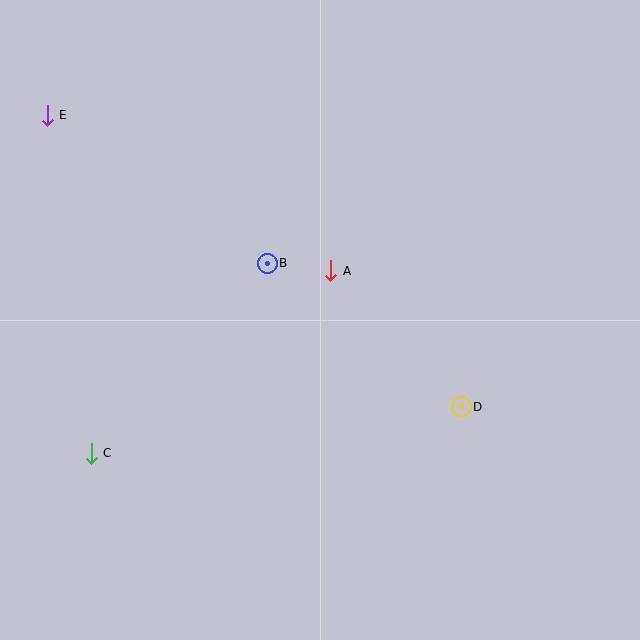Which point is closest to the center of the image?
Point A at (331, 271) is closest to the center.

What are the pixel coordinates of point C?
Point C is at (91, 453).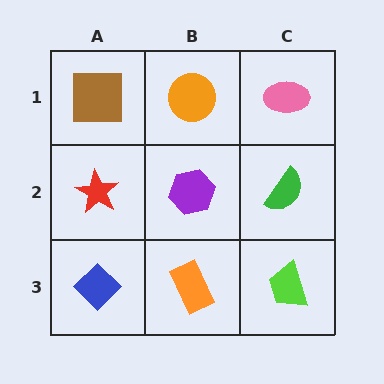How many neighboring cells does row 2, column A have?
3.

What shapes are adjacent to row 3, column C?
A green semicircle (row 2, column C), an orange rectangle (row 3, column B).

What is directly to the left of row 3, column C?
An orange rectangle.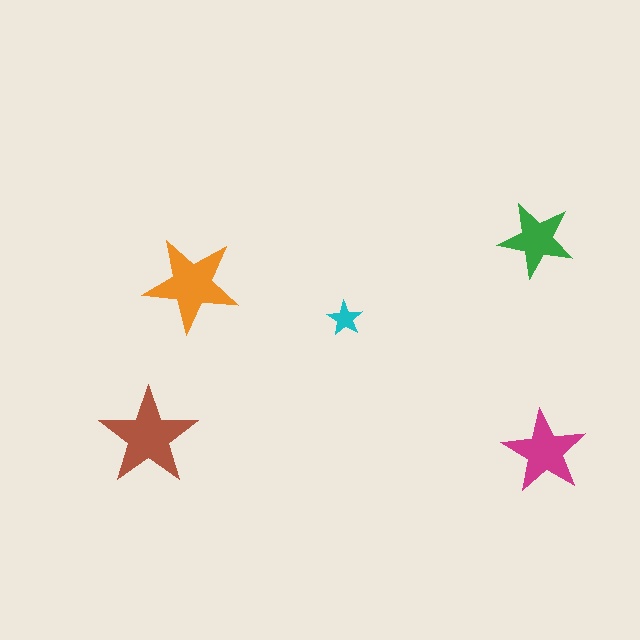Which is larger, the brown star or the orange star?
The brown one.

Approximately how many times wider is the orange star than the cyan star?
About 2.5 times wider.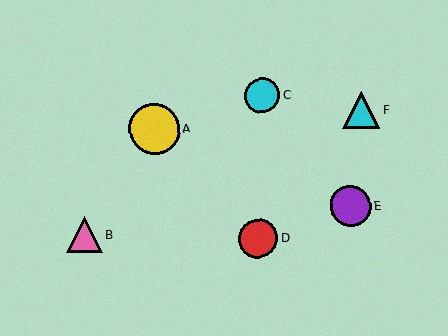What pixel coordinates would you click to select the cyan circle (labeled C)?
Click at (262, 96) to select the cyan circle C.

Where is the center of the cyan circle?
The center of the cyan circle is at (262, 96).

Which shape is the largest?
The yellow circle (labeled A) is the largest.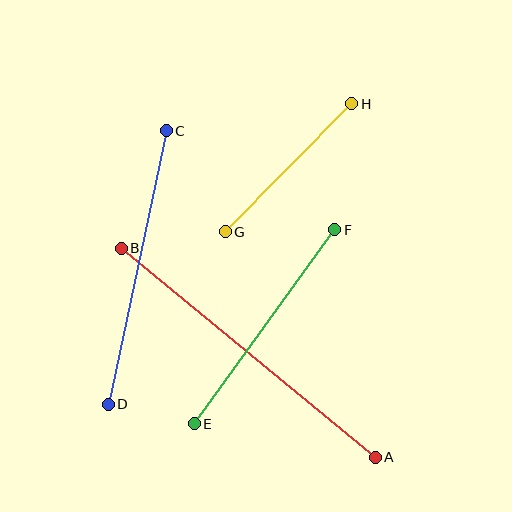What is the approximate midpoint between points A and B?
The midpoint is at approximately (248, 353) pixels.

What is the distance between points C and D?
The distance is approximately 279 pixels.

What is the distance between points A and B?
The distance is approximately 329 pixels.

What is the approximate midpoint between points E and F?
The midpoint is at approximately (264, 327) pixels.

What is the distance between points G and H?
The distance is approximately 180 pixels.